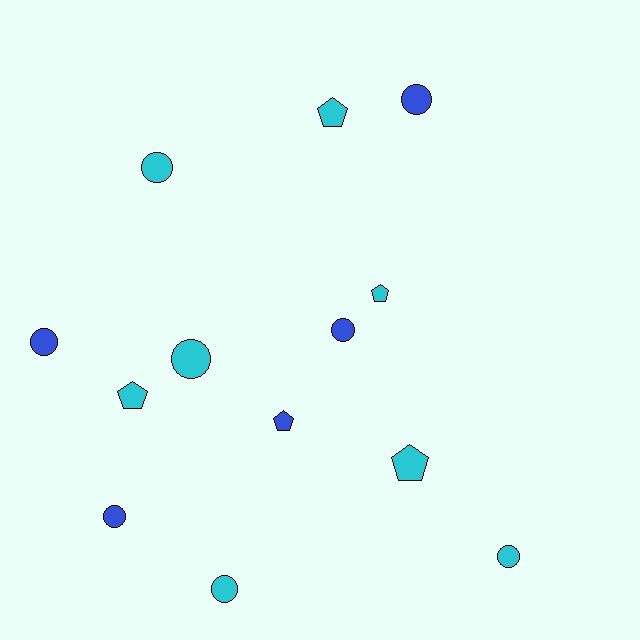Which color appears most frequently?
Cyan, with 8 objects.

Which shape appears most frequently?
Circle, with 8 objects.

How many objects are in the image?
There are 13 objects.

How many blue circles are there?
There are 4 blue circles.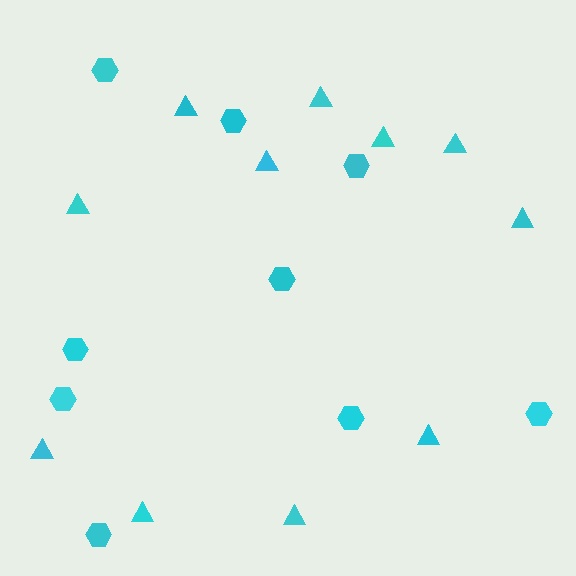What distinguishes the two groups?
There are 2 groups: one group of hexagons (9) and one group of triangles (11).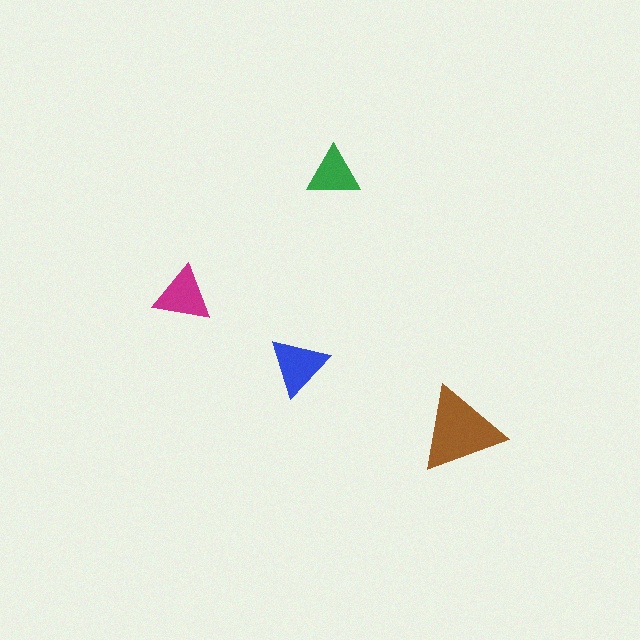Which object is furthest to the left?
The magenta triangle is leftmost.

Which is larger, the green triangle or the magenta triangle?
The magenta one.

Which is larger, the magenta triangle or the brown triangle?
The brown one.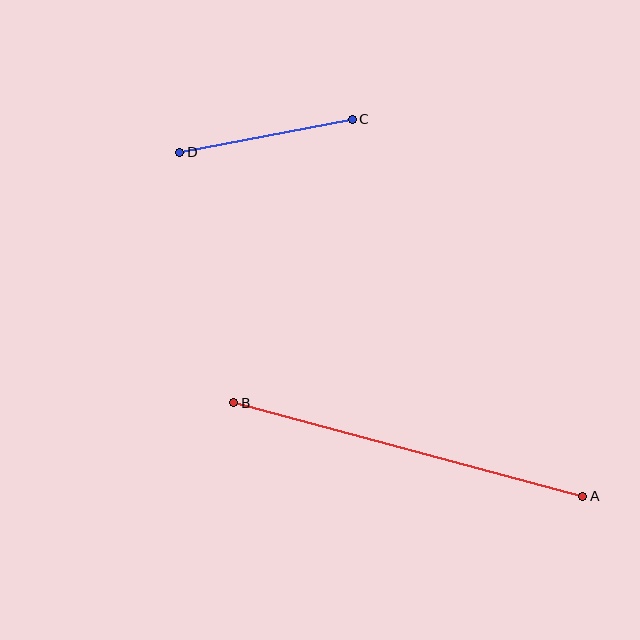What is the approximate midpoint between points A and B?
The midpoint is at approximately (408, 449) pixels.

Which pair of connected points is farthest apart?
Points A and B are farthest apart.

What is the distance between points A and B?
The distance is approximately 361 pixels.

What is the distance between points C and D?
The distance is approximately 176 pixels.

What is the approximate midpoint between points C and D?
The midpoint is at approximately (266, 136) pixels.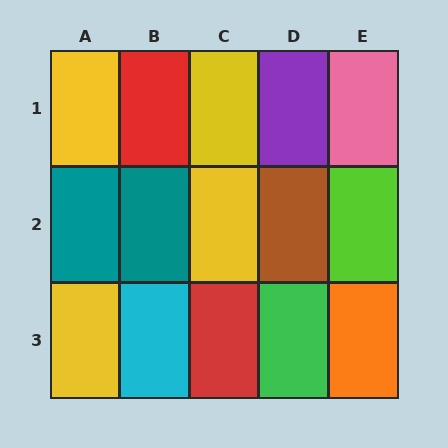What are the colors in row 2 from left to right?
Teal, teal, yellow, brown, lime.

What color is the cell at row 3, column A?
Yellow.